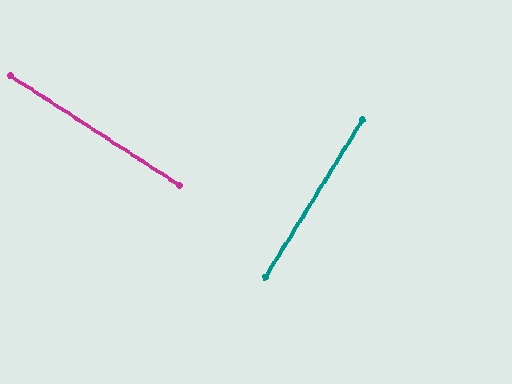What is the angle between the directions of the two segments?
Approximately 89 degrees.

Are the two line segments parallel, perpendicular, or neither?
Perpendicular — they meet at approximately 89°.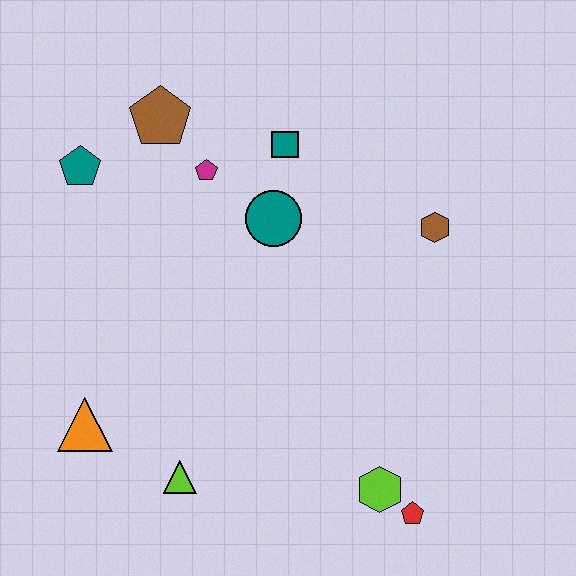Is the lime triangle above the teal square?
No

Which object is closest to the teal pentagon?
The brown pentagon is closest to the teal pentagon.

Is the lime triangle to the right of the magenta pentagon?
No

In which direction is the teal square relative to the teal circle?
The teal square is above the teal circle.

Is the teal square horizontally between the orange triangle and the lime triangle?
No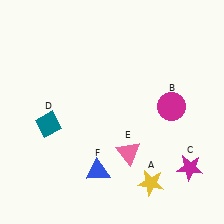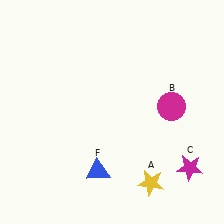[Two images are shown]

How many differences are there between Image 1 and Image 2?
There are 2 differences between the two images.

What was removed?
The teal diamond (D), the pink triangle (E) were removed in Image 2.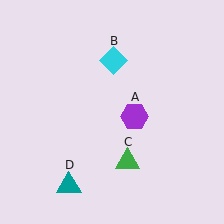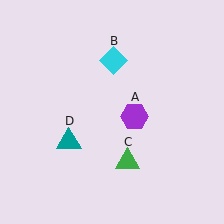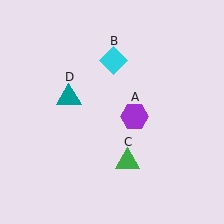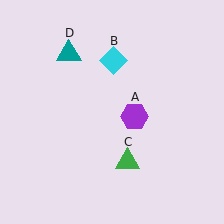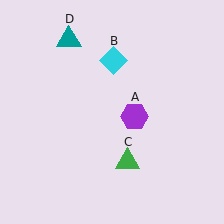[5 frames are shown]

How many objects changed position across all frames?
1 object changed position: teal triangle (object D).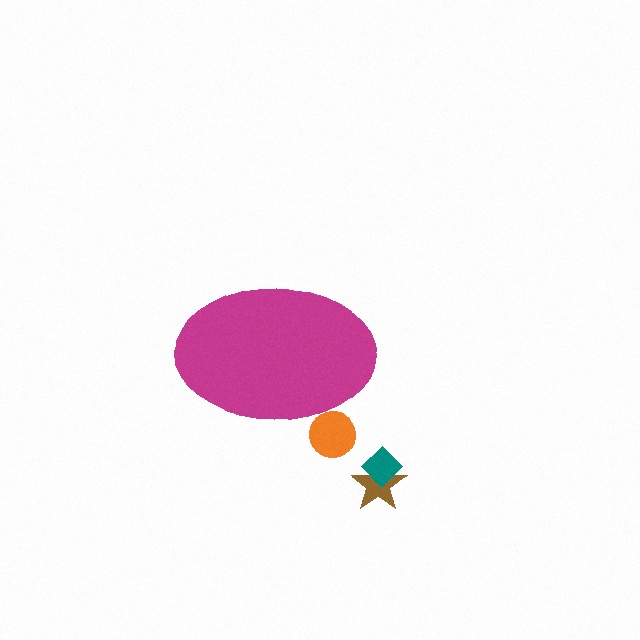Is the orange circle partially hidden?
Yes, the orange circle is partially hidden behind the magenta ellipse.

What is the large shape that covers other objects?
A magenta ellipse.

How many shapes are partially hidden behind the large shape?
1 shape is partially hidden.